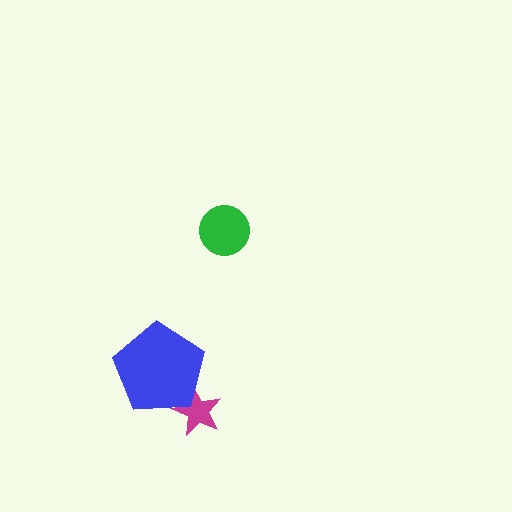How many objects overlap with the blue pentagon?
1 object overlaps with the blue pentagon.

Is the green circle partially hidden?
No, no other shape covers it.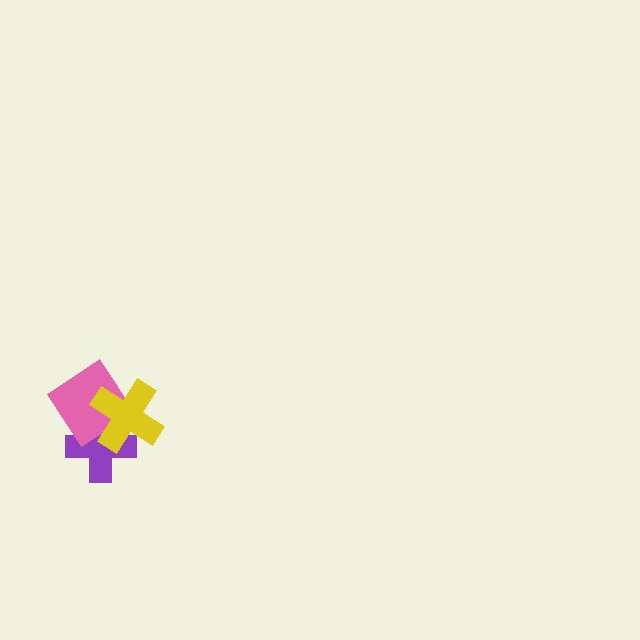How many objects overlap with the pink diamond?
2 objects overlap with the pink diamond.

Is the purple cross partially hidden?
Yes, it is partially covered by another shape.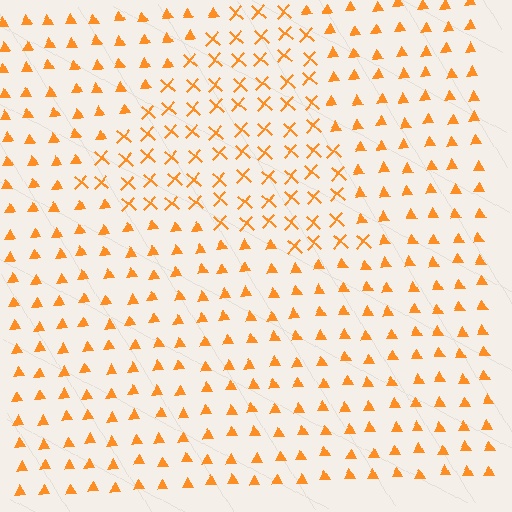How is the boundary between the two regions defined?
The boundary is defined by a change in element shape: X marks inside vs. triangles outside. All elements share the same color and spacing.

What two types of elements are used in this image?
The image uses X marks inside the triangle region and triangles outside it.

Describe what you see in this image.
The image is filled with small orange elements arranged in a uniform grid. A triangle-shaped region contains X marks, while the surrounding area contains triangles. The boundary is defined purely by the change in element shape.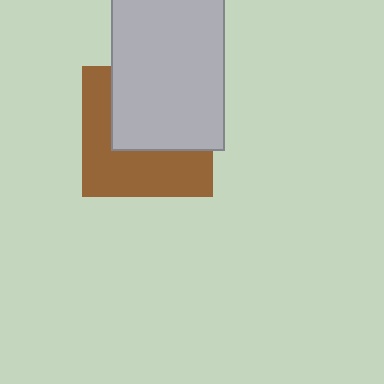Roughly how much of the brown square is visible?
About half of it is visible (roughly 50%).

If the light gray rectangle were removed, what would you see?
You would see the complete brown square.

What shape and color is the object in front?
The object in front is a light gray rectangle.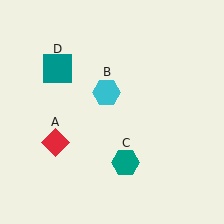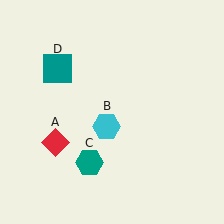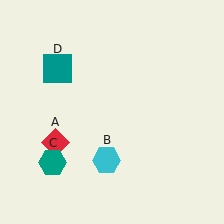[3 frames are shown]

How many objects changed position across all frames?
2 objects changed position: cyan hexagon (object B), teal hexagon (object C).